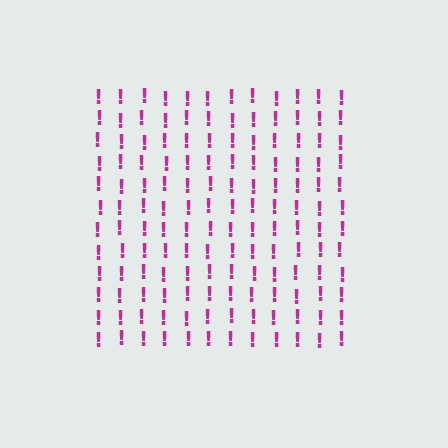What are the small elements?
The small elements are exclamation marks.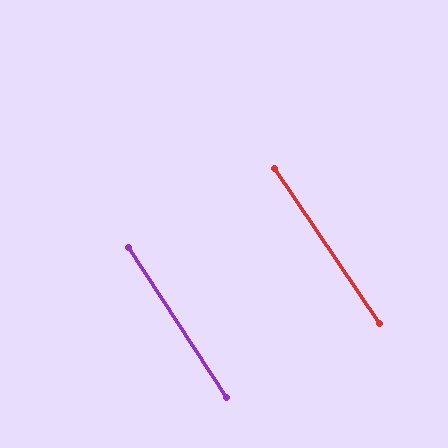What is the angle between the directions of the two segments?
Approximately 1 degree.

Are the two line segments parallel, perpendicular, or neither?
Parallel — their directions differ by only 0.9°.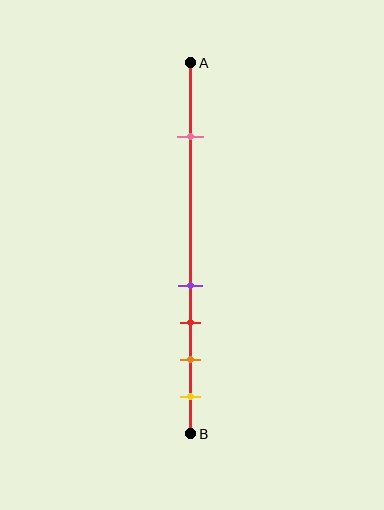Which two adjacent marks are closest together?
The purple and red marks are the closest adjacent pair.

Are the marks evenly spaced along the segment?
No, the marks are not evenly spaced.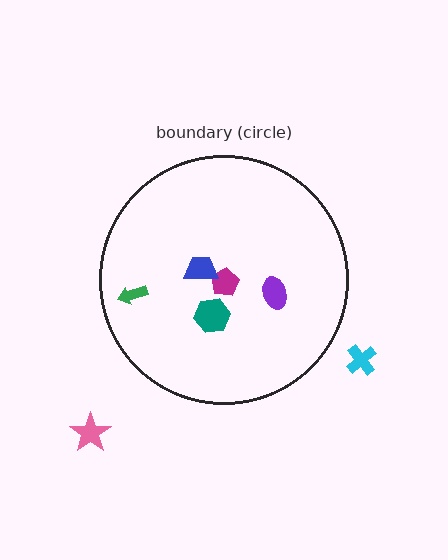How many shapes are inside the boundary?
5 inside, 2 outside.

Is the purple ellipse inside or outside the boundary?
Inside.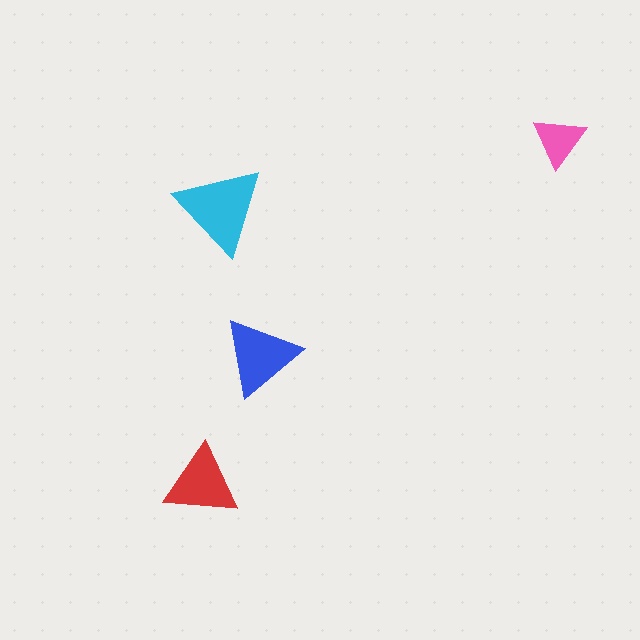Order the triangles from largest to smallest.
the cyan one, the blue one, the red one, the pink one.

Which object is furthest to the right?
The pink triangle is rightmost.